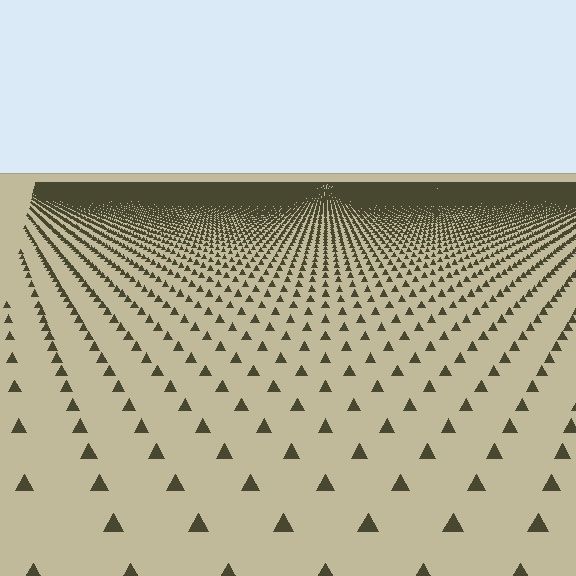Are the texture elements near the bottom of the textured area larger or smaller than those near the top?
Larger. Near the bottom, elements are closer to the viewer and appear at a bigger on-screen size.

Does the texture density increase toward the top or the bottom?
Density increases toward the top.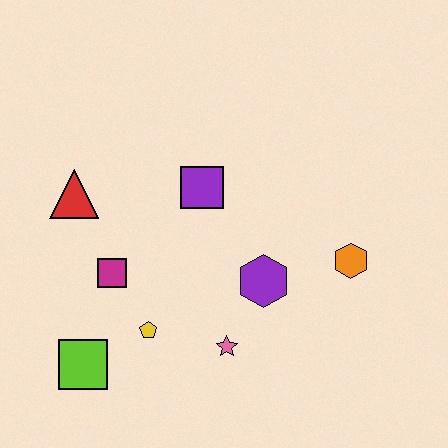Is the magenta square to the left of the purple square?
Yes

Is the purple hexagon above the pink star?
Yes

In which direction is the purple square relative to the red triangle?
The purple square is to the right of the red triangle.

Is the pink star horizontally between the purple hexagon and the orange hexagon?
No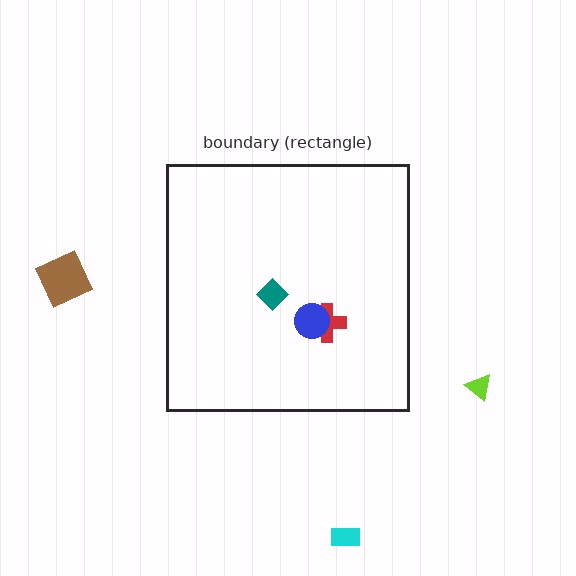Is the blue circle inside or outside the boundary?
Inside.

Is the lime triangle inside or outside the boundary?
Outside.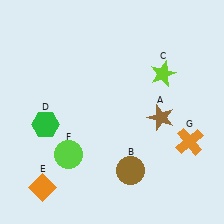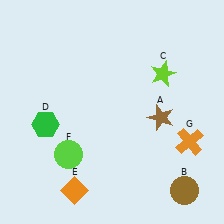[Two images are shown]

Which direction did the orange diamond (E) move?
The orange diamond (E) moved right.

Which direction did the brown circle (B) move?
The brown circle (B) moved right.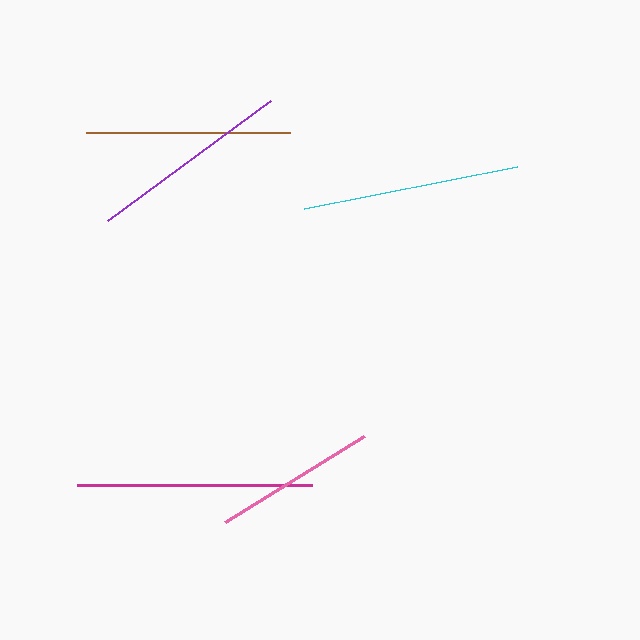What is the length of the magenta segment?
The magenta segment is approximately 235 pixels long.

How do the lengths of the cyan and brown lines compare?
The cyan and brown lines are approximately the same length.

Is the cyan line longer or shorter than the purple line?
The cyan line is longer than the purple line.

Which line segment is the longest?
The magenta line is the longest at approximately 235 pixels.